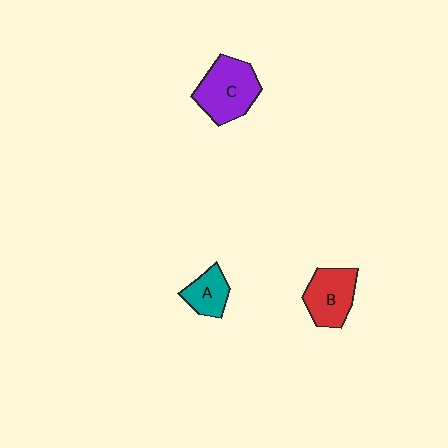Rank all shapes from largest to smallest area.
From largest to smallest: C (purple), B (red), A (teal).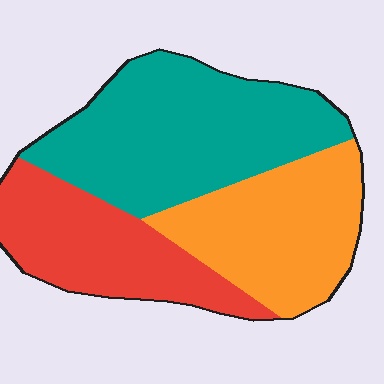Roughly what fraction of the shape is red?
Red takes up about one quarter (1/4) of the shape.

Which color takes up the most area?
Teal, at roughly 45%.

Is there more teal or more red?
Teal.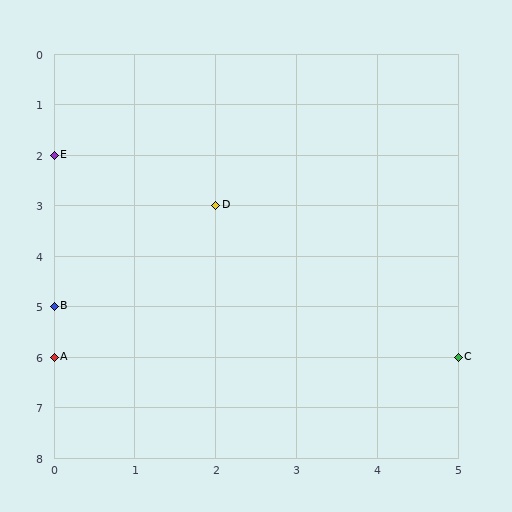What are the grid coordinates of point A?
Point A is at grid coordinates (0, 6).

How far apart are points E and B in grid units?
Points E and B are 3 rows apart.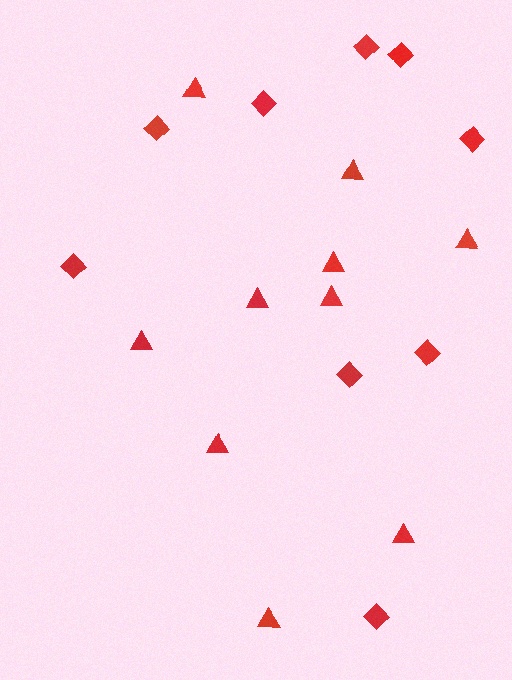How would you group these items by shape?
There are 2 groups: one group of triangles (10) and one group of diamonds (9).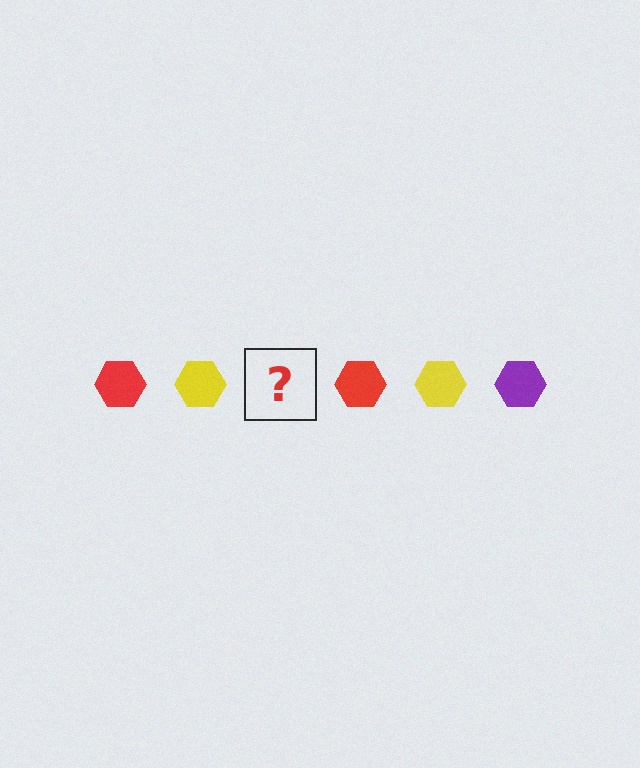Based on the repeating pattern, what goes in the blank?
The blank should be a purple hexagon.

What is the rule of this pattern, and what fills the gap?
The rule is that the pattern cycles through red, yellow, purple hexagons. The gap should be filled with a purple hexagon.